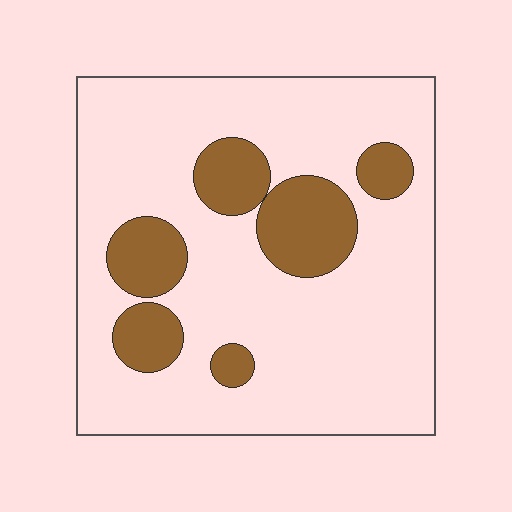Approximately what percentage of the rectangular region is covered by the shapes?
Approximately 20%.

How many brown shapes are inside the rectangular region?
6.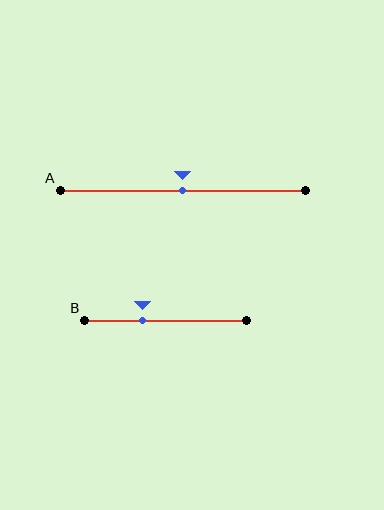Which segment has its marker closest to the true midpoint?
Segment A has its marker closest to the true midpoint.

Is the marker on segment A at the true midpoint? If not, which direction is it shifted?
Yes, the marker on segment A is at the true midpoint.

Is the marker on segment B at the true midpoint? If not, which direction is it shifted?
No, the marker on segment B is shifted to the left by about 14% of the segment length.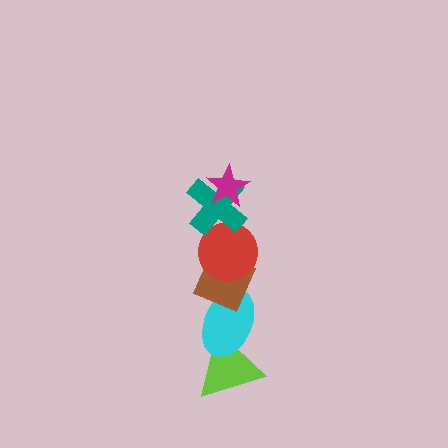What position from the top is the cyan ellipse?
The cyan ellipse is 5th from the top.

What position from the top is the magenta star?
The magenta star is 1st from the top.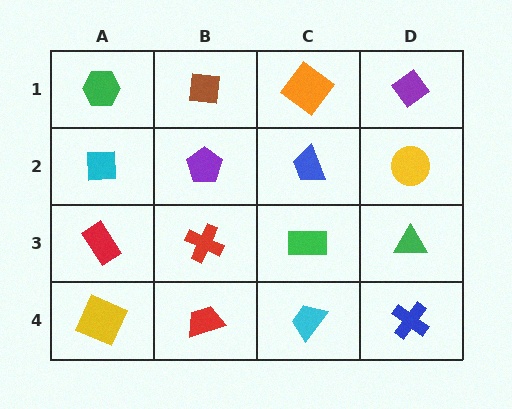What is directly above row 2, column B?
A brown square.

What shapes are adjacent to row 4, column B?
A red cross (row 3, column B), a yellow square (row 4, column A), a cyan trapezoid (row 4, column C).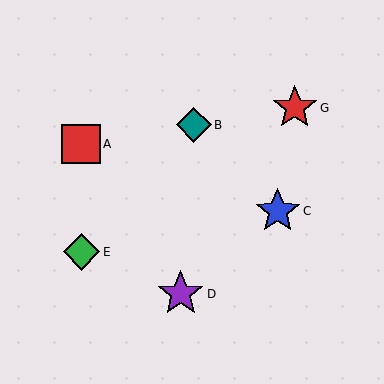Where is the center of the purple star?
The center of the purple star is at (181, 294).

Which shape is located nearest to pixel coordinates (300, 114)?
The red star (labeled G) at (295, 108) is nearest to that location.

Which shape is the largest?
The purple star (labeled D) is the largest.